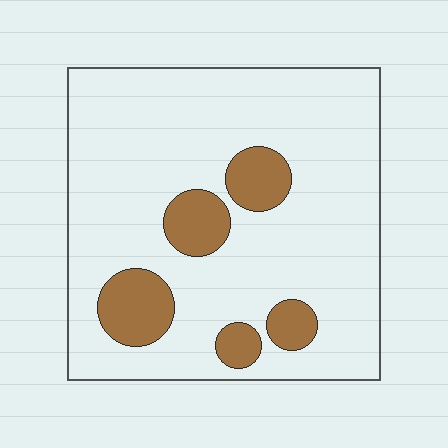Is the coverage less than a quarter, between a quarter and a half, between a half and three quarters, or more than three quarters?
Less than a quarter.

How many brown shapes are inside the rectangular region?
5.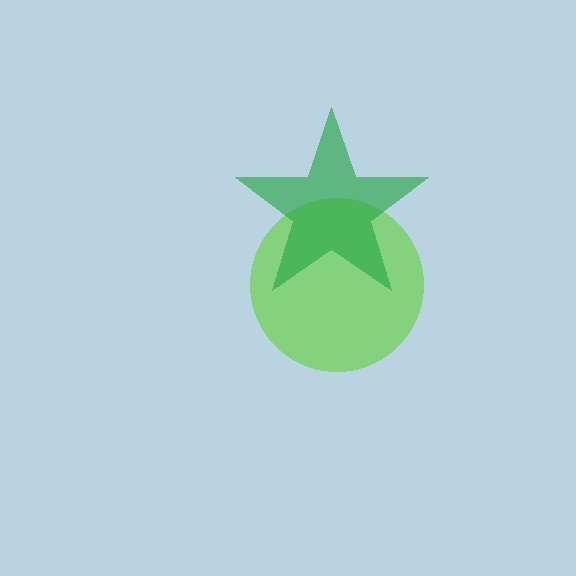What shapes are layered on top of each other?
The layered shapes are: a lime circle, a green star.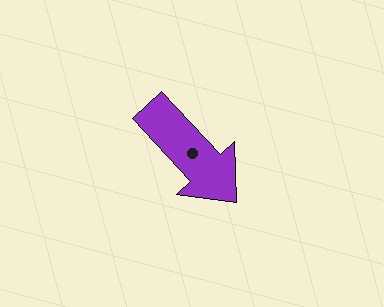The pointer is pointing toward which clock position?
Roughly 5 o'clock.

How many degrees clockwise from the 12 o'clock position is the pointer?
Approximately 137 degrees.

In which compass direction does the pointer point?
Southeast.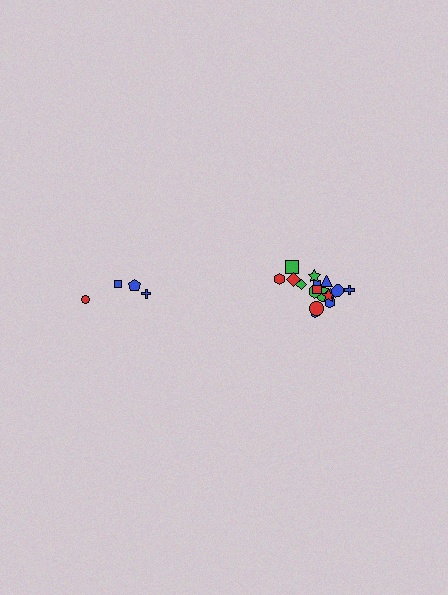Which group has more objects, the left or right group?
The right group.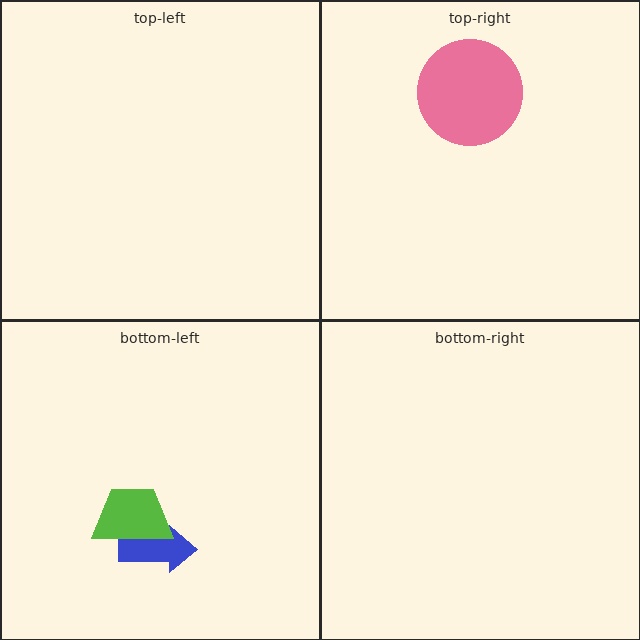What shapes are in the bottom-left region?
The blue arrow, the lime trapezoid.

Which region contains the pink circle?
The top-right region.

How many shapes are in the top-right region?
1.